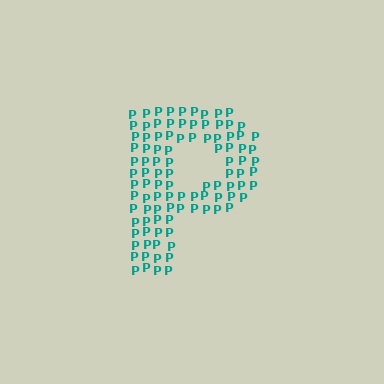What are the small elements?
The small elements are letter P's.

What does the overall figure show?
The overall figure shows the letter P.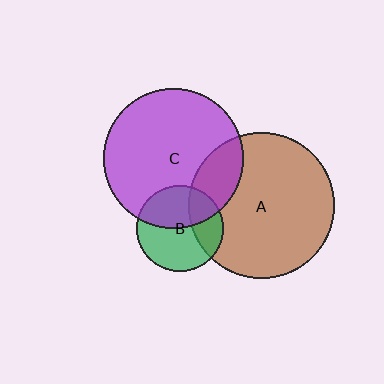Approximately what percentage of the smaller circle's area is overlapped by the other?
Approximately 30%.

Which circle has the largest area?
Circle A (brown).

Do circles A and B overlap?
Yes.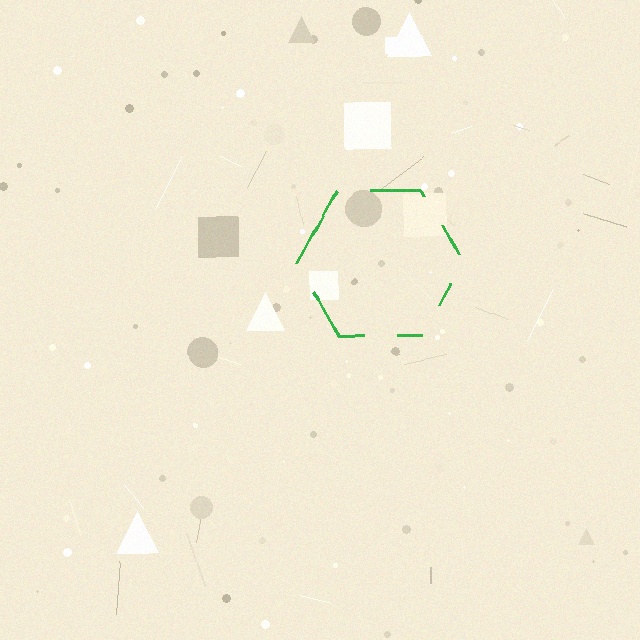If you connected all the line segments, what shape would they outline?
They would outline a hexagon.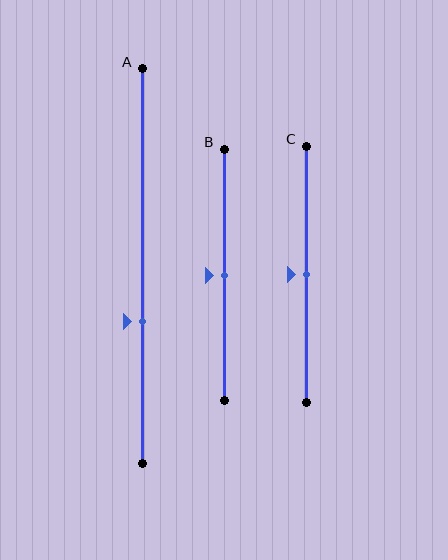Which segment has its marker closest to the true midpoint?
Segment B has its marker closest to the true midpoint.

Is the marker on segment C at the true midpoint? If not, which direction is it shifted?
Yes, the marker on segment C is at the true midpoint.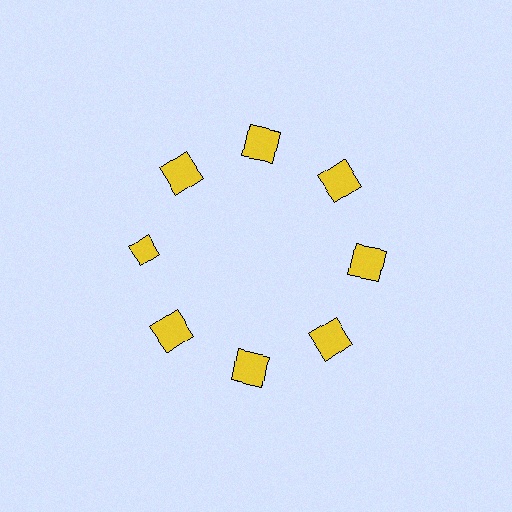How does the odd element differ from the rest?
It has a different shape: diamond instead of square.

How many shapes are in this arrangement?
There are 8 shapes arranged in a ring pattern.